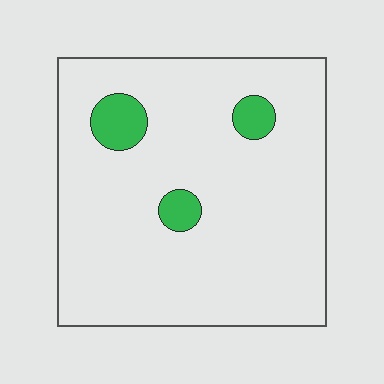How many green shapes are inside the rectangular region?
3.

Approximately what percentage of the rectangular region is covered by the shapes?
Approximately 10%.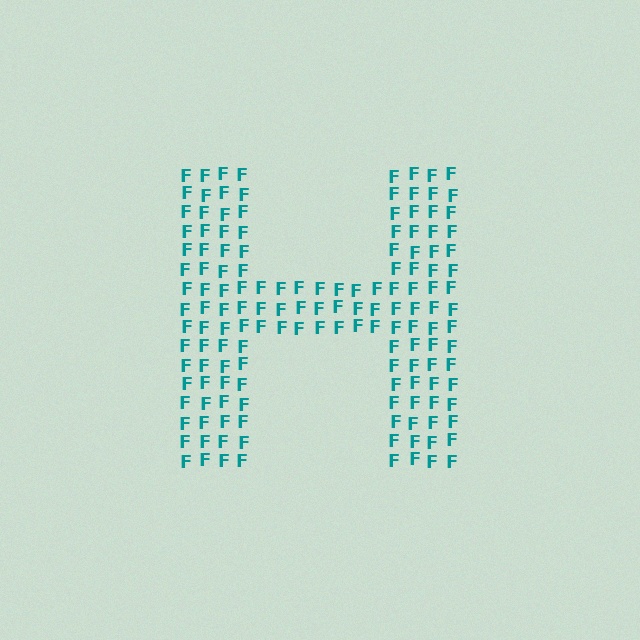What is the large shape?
The large shape is the letter H.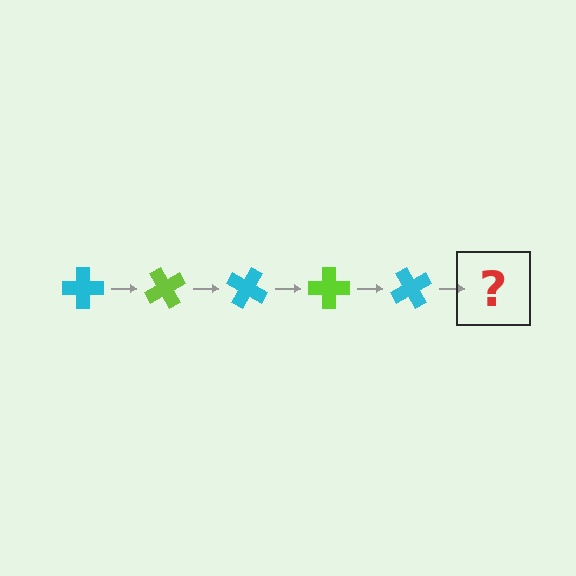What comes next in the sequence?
The next element should be a lime cross, rotated 300 degrees from the start.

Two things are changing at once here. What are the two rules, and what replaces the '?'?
The two rules are that it rotates 60 degrees each step and the color cycles through cyan and lime. The '?' should be a lime cross, rotated 300 degrees from the start.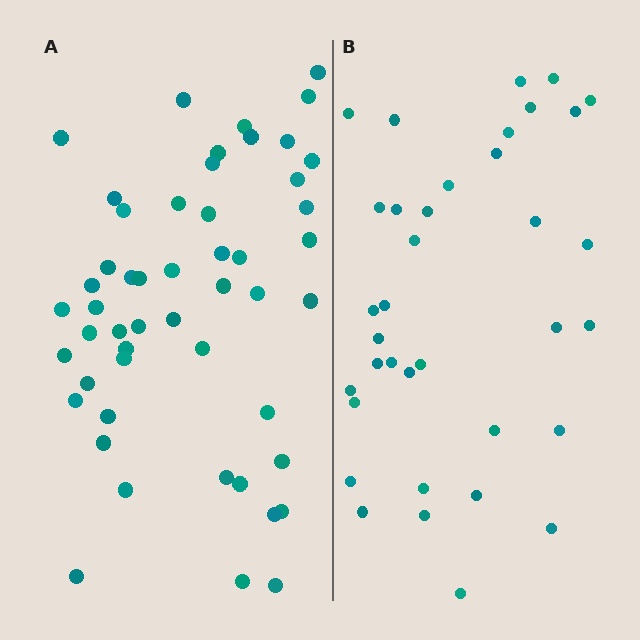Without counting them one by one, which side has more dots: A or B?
Region A (the left region) has more dots.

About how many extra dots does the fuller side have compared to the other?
Region A has approximately 15 more dots than region B.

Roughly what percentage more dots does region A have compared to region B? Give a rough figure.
About 40% more.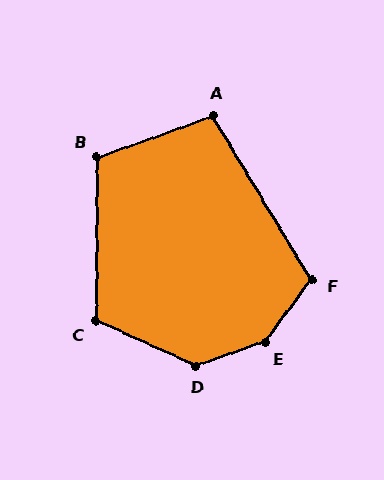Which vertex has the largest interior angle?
E, at approximately 145 degrees.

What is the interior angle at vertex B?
Approximately 110 degrees (obtuse).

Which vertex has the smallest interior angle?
A, at approximately 101 degrees.